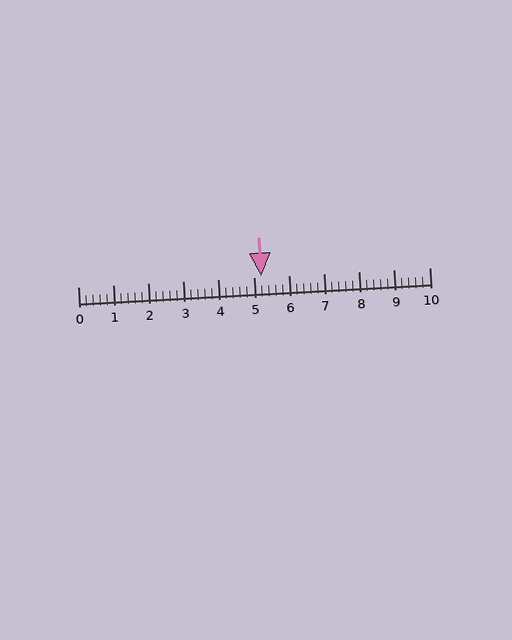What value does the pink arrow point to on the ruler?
The pink arrow points to approximately 5.2.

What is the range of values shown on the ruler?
The ruler shows values from 0 to 10.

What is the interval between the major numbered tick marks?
The major tick marks are spaced 1 units apart.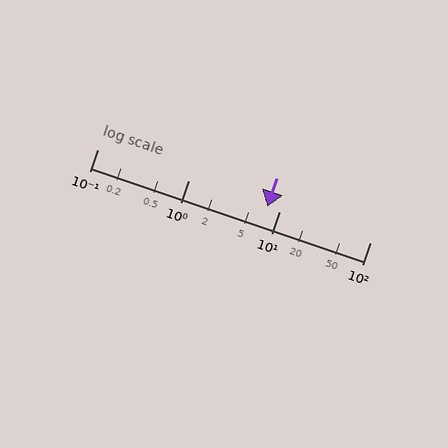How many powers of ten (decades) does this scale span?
The scale spans 3 decades, from 0.1 to 100.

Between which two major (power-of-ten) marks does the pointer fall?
The pointer is between 1 and 10.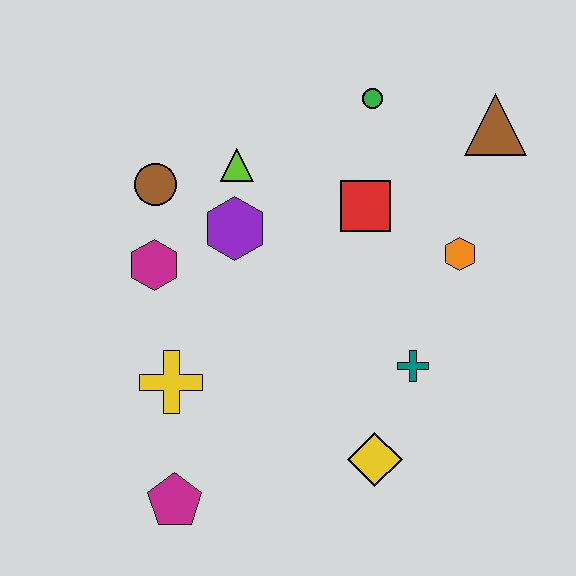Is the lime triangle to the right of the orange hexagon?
No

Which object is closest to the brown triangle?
The green circle is closest to the brown triangle.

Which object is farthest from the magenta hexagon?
The brown triangle is farthest from the magenta hexagon.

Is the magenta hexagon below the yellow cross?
No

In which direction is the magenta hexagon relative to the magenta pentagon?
The magenta hexagon is above the magenta pentagon.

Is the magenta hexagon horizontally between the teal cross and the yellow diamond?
No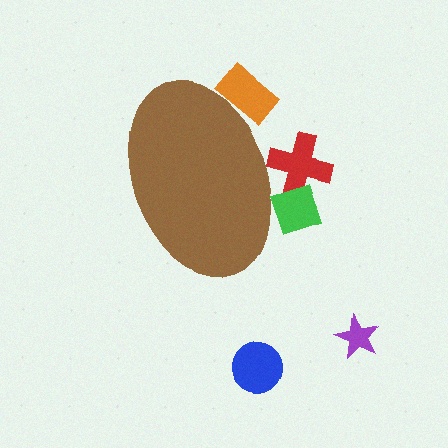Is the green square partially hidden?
Yes, the green square is partially hidden behind the brown ellipse.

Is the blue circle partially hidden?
No, the blue circle is fully visible.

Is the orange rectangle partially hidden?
Yes, the orange rectangle is partially hidden behind the brown ellipse.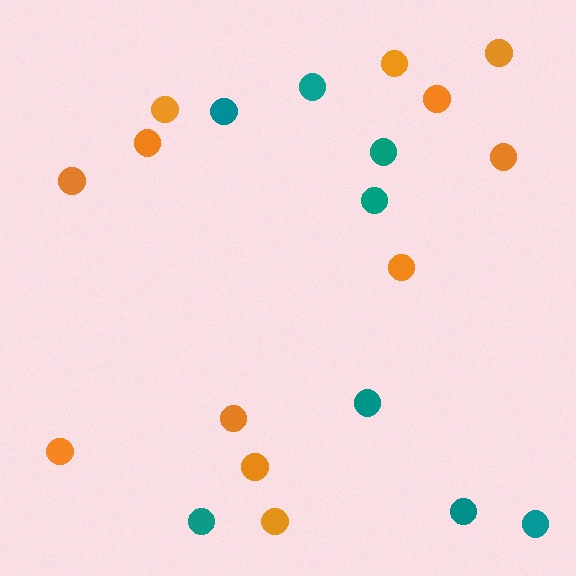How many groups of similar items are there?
There are 2 groups: one group of orange circles (12) and one group of teal circles (8).